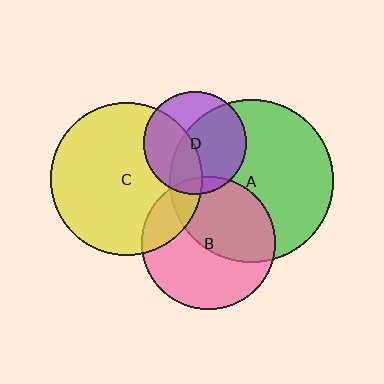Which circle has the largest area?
Circle A (green).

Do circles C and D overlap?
Yes.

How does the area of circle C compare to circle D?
Approximately 2.2 times.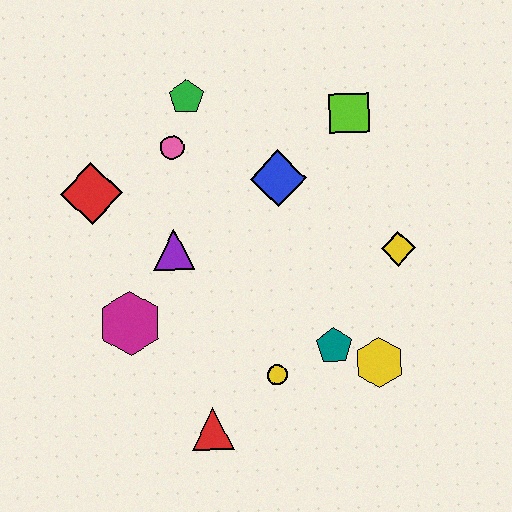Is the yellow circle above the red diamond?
No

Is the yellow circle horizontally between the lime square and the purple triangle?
Yes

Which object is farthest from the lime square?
The red triangle is farthest from the lime square.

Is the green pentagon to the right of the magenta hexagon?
Yes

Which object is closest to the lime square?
The blue diamond is closest to the lime square.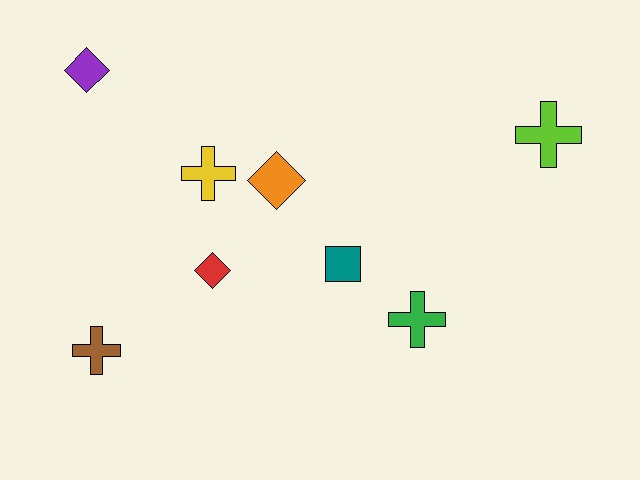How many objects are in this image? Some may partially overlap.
There are 8 objects.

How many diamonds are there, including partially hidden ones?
There are 3 diamonds.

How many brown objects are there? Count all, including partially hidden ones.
There is 1 brown object.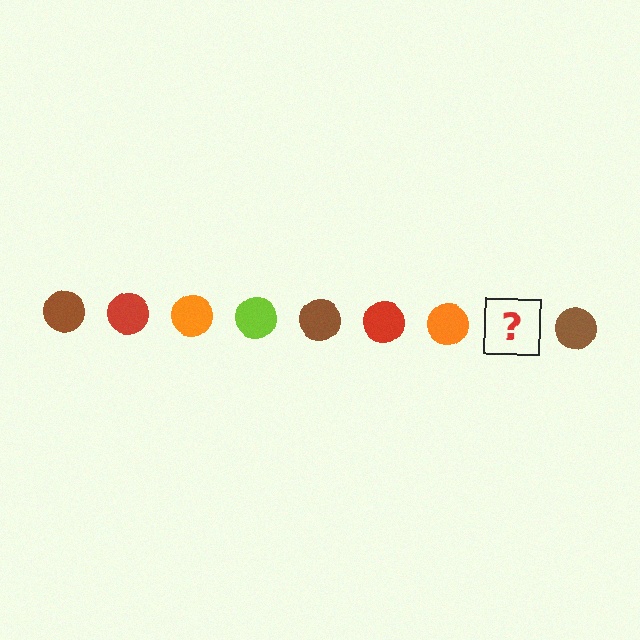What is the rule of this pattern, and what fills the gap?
The rule is that the pattern cycles through brown, red, orange, lime circles. The gap should be filled with a lime circle.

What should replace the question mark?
The question mark should be replaced with a lime circle.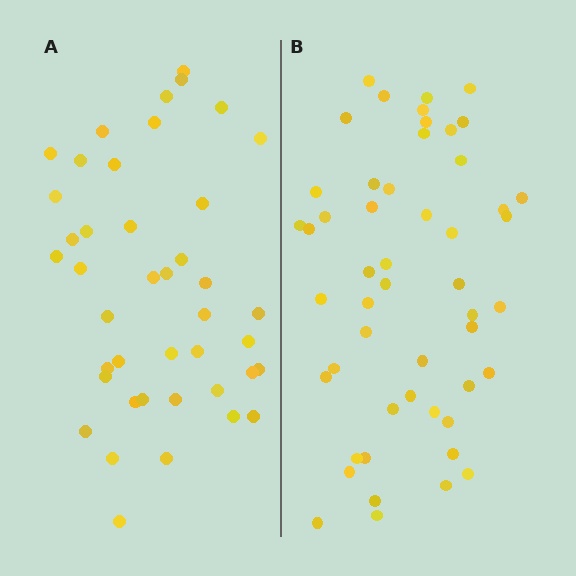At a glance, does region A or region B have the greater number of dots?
Region B (the right region) has more dots.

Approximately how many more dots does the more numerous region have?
Region B has roughly 8 or so more dots than region A.